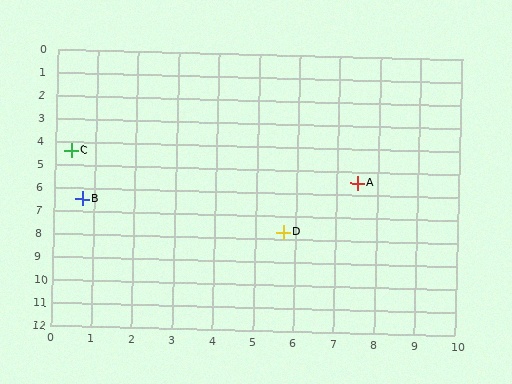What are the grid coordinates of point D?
Point D is at approximately (5.7, 7.7).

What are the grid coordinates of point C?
Point C is at approximately (0.4, 4.4).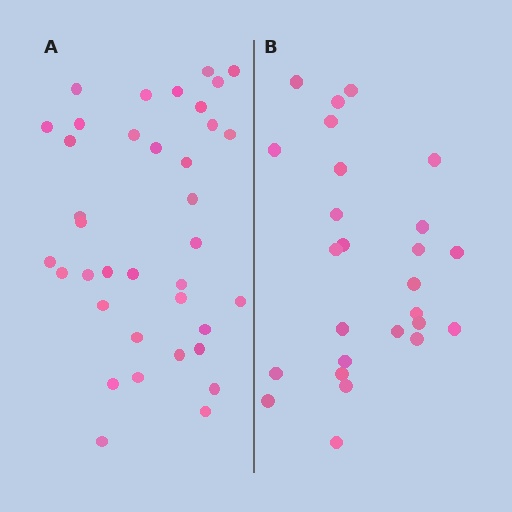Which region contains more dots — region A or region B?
Region A (the left region) has more dots.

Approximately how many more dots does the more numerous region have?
Region A has roughly 12 or so more dots than region B.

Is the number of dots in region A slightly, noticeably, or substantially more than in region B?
Region A has noticeably more, but not dramatically so. The ratio is roughly 1.4 to 1.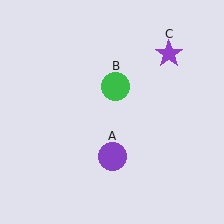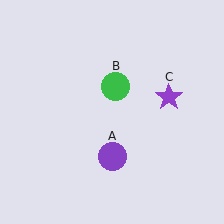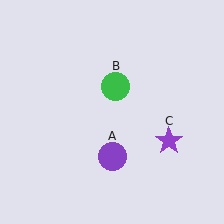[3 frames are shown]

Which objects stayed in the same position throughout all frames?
Purple circle (object A) and green circle (object B) remained stationary.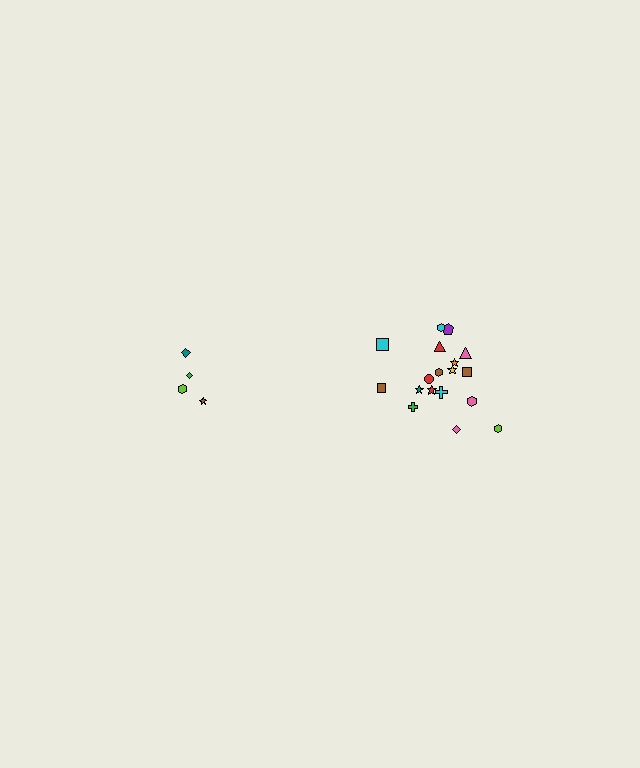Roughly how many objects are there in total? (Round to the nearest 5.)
Roughly 20 objects in total.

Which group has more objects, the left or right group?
The right group.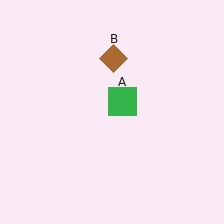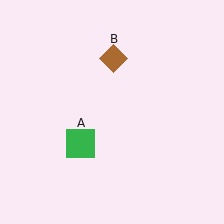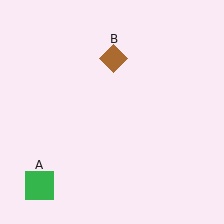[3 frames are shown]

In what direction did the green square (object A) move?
The green square (object A) moved down and to the left.